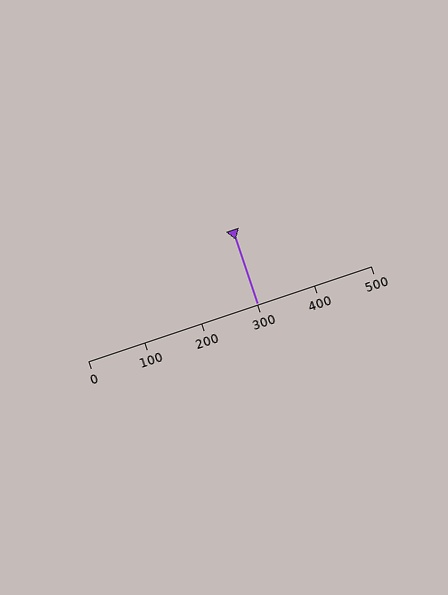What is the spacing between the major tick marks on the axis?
The major ticks are spaced 100 apart.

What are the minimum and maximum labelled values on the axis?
The axis runs from 0 to 500.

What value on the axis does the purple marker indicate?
The marker indicates approximately 300.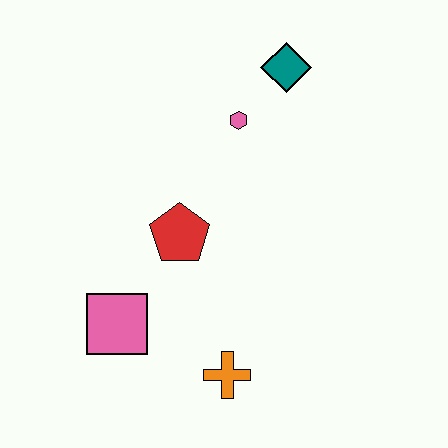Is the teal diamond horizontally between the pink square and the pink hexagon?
No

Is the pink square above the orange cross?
Yes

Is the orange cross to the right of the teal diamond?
No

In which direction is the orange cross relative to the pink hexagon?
The orange cross is below the pink hexagon.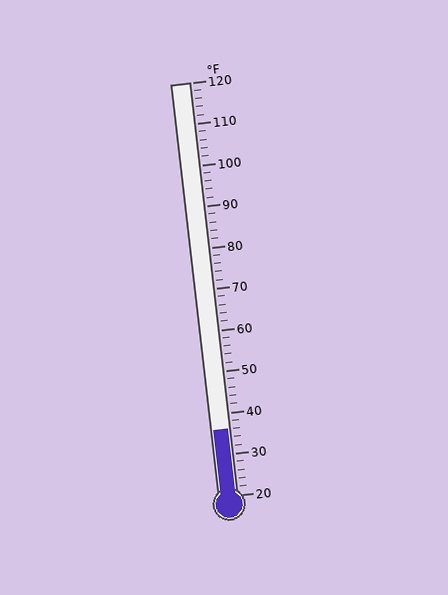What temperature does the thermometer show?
The thermometer shows approximately 36°F.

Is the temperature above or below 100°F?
The temperature is below 100°F.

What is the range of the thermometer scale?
The thermometer scale ranges from 20°F to 120°F.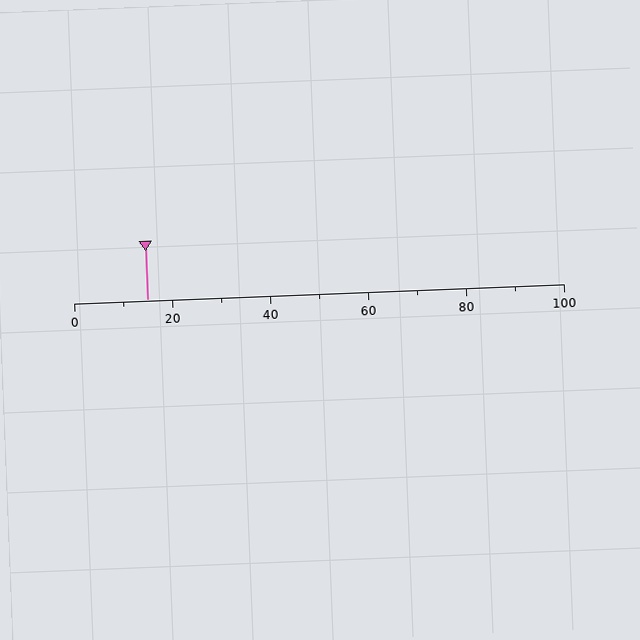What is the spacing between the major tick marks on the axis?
The major ticks are spaced 20 apart.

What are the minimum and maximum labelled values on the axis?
The axis runs from 0 to 100.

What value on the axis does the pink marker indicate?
The marker indicates approximately 15.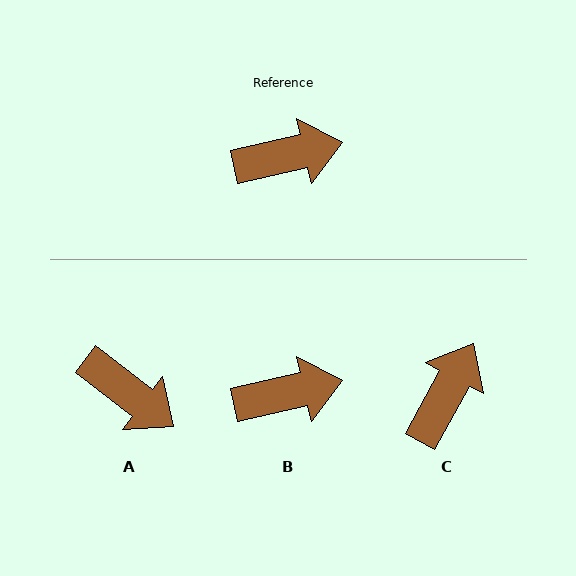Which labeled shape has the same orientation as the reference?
B.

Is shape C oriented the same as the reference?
No, it is off by about 49 degrees.